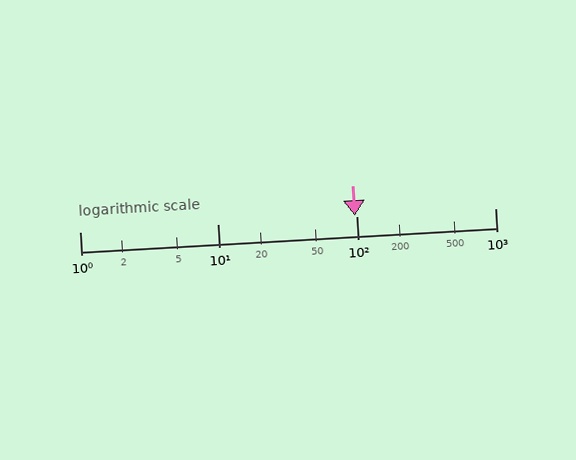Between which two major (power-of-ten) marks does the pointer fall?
The pointer is between 10 and 100.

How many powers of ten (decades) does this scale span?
The scale spans 3 decades, from 1 to 1000.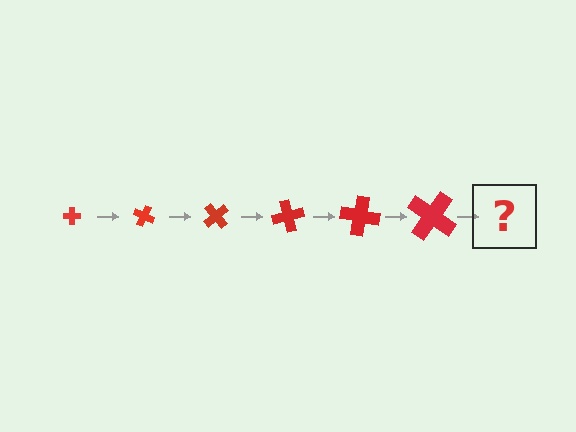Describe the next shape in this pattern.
It should be a cross, larger than the previous one and rotated 150 degrees from the start.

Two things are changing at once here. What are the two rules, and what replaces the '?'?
The two rules are that the cross grows larger each step and it rotates 25 degrees each step. The '?' should be a cross, larger than the previous one and rotated 150 degrees from the start.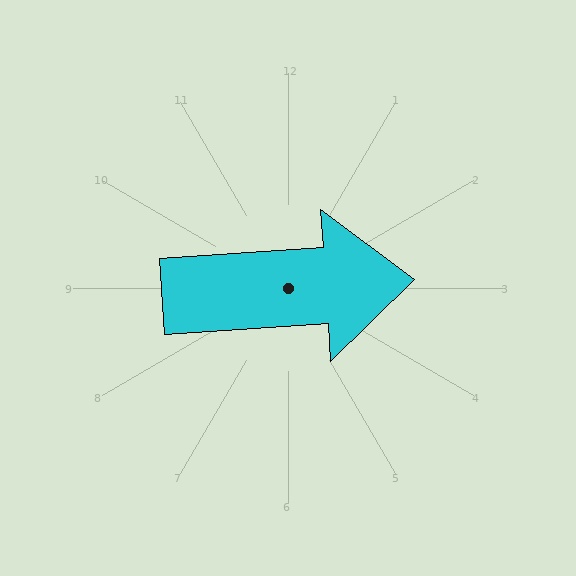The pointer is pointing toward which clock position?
Roughly 3 o'clock.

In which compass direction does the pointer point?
East.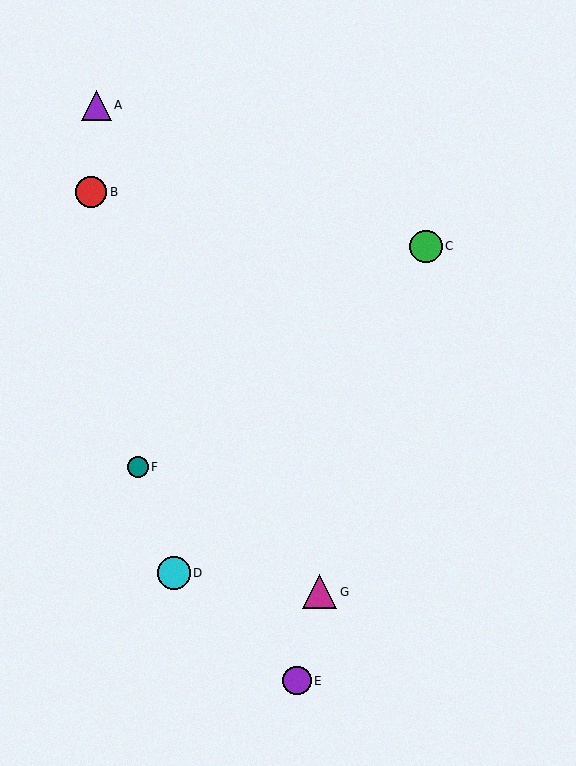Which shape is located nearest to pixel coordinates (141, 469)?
The teal circle (labeled F) at (138, 467) is nearest to that location.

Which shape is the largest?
The magenta triangle (labeled G) is the largest.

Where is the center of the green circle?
The center of the green circle is at (426, 246).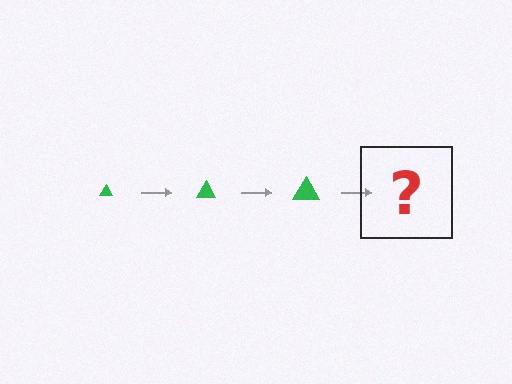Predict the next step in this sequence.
The next step is a green triangle, larger than the previous one.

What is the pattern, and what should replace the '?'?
The pattern is that the triangle gets progressively larger each step. The '?' should be a green triangle, larger than the previous one.